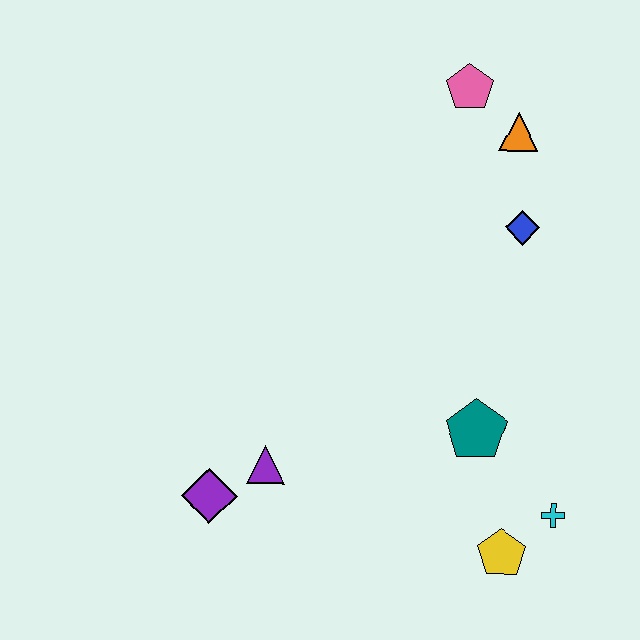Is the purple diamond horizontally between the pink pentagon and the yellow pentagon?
No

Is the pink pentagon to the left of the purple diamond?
No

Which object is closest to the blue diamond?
The orange triangle is closest to the blue diamond.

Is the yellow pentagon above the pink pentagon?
No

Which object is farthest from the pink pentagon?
The purple diamond is farthest from the pink pentagon.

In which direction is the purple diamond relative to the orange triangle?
The purple diamond is below the orange triangle.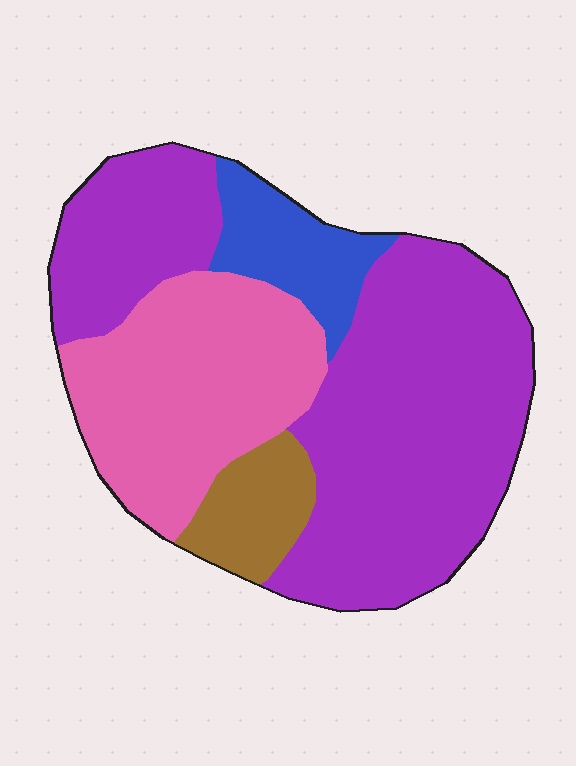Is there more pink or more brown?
Pink.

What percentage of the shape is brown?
Brown takes up about one tenth (1/10) of the shape.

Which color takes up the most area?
Purple, at roughly 55%.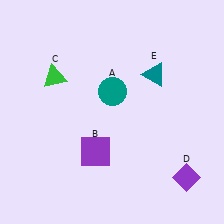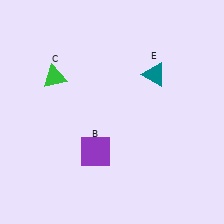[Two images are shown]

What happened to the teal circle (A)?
The teal circle (A) was removed in Image 2. It was in the top-right area of Image 1.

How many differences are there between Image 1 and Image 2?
There are 2 differences between the two images.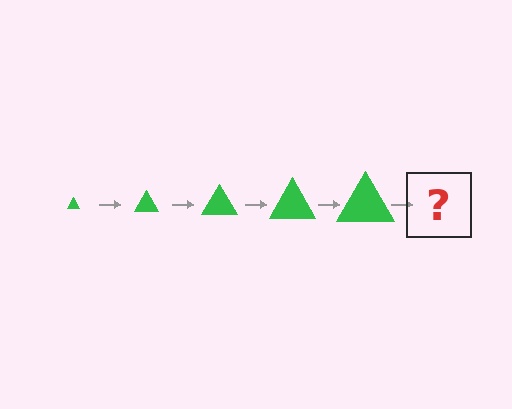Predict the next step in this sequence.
The next step is a green triangle, larger than the previous one.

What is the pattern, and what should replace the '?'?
The pattern is that the triangle gets progressively larger each step. The '?' should be a green triangle, larger than the previous one.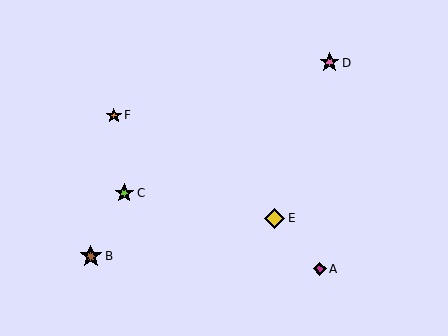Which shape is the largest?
The brown star (labeled B) is the largest.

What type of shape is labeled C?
Shape C is a lime star.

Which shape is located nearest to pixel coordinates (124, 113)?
The orange star (labeled F) at (114, 115) is nearest to that location.